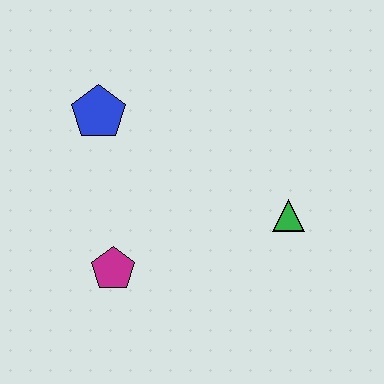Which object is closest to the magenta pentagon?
The blue pentagon is closest to the magenta pentagon.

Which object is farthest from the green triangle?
The blue pentagon is farthest from the green triangle.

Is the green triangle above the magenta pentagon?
Yes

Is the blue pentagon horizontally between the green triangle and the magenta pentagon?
No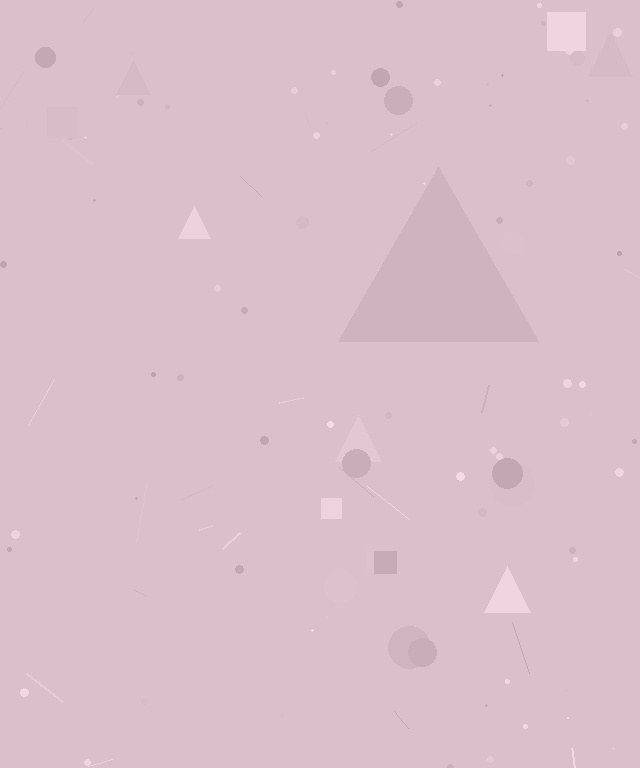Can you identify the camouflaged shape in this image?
The camouflaged shape is a triangle.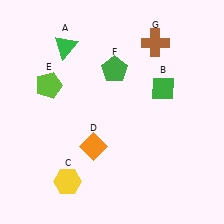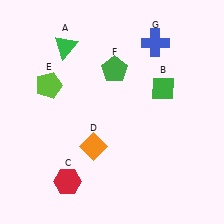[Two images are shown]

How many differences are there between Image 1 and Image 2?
There are 2 differences between the two images.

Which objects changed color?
C changed from yellow to red. G changed from brown to blue.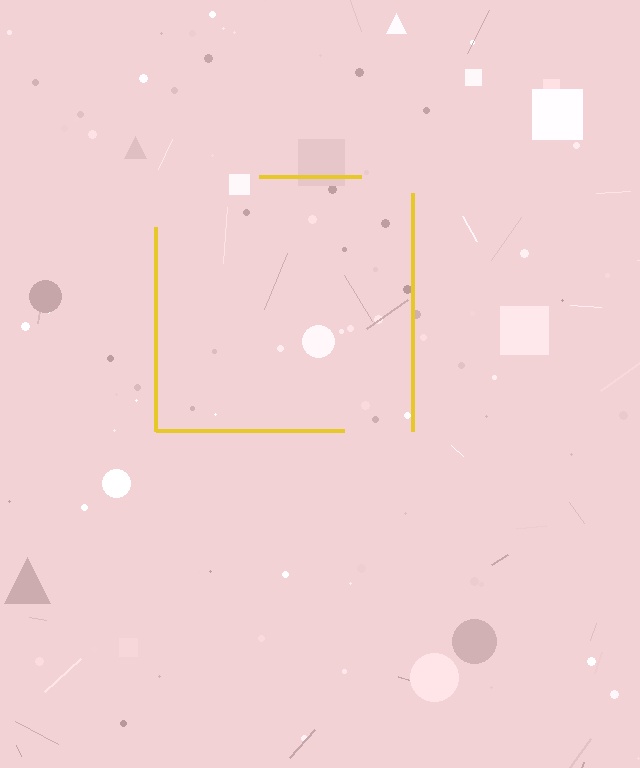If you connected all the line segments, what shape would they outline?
They would outline a square.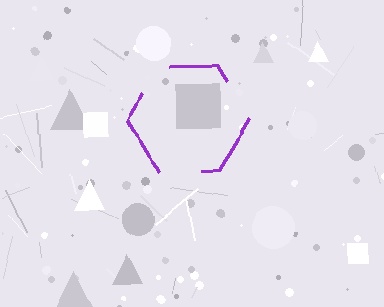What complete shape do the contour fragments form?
The contour fragments form a hexagon.